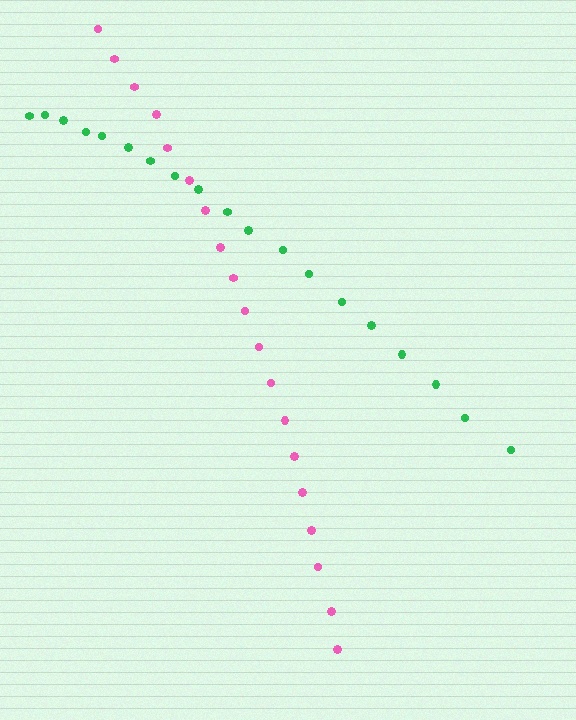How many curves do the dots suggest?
There are 2 distinct paths.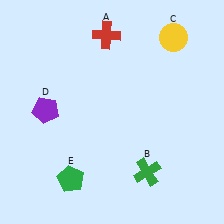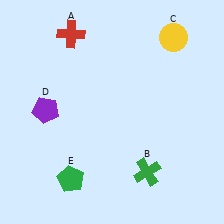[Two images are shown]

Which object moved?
The red cross (A) moved left.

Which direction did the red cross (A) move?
The red cross (A) moved left.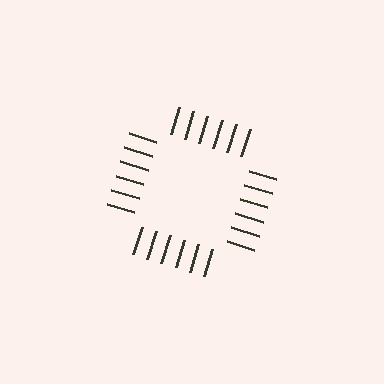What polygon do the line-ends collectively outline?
An illusory square — the line segments terminate on its edges but no continuous stroke is drawn.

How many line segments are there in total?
24 — 6 along each of the 4 edges.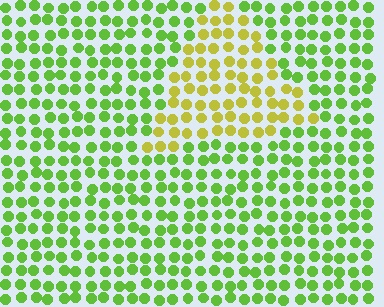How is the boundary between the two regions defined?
The boundary is defined purely by a slight shift in hue (about 41 degrees). Spacing, size, and orientation are identical on both sides.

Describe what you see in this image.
The image is filled with small lime elements in a uniform arrangement. A triangle-shaped region is visible where the elements are tinted to a slightly different hue, forming a subtle color boundary.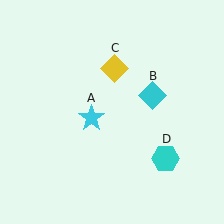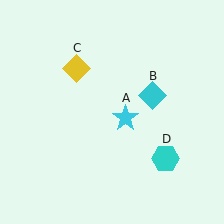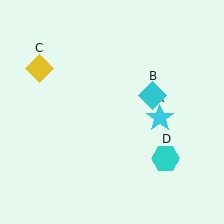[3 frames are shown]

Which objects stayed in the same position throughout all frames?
Cyan diamond (object B) and cyan hexagon (object D) remained stationary.